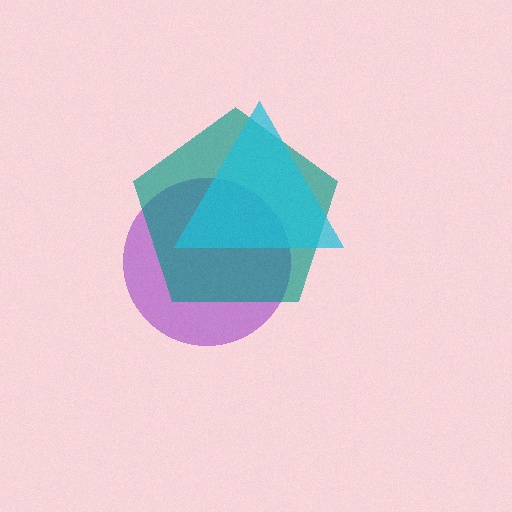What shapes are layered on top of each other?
The layered shapes are: a purple circle, a teal pentagon, a cyan triangle.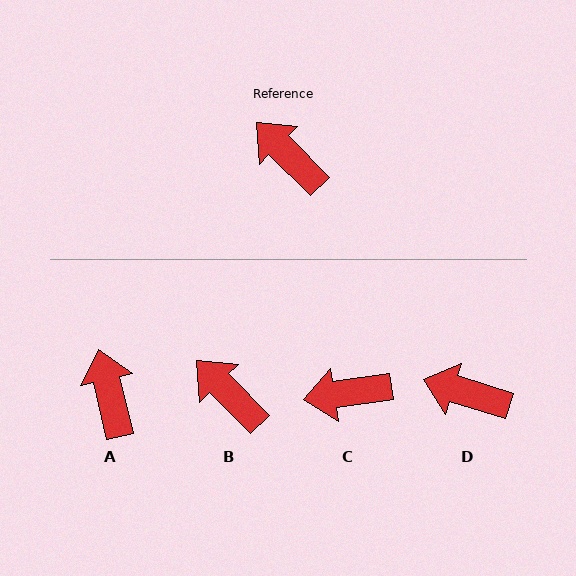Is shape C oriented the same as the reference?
No, it is off by about 53 degrees.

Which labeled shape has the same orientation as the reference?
B.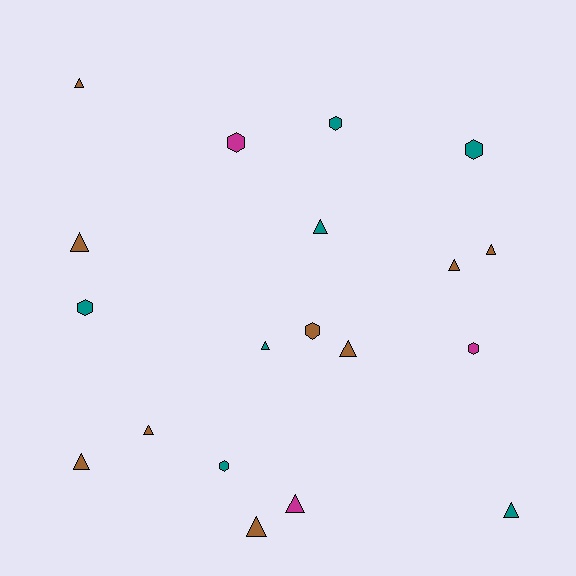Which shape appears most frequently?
Triangle, with 12 objects.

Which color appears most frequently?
Brown, with 9 objects.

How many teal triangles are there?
There are 3 teal triangles.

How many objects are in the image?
There are 19 objects.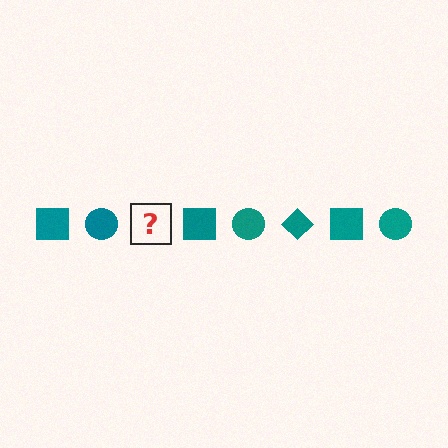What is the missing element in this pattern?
The missing element is a teal diamond.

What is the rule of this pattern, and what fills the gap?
The rule is that the pattern cycles through square, circle, diamond shapes in teal. The gap should be filled with a teal diamond.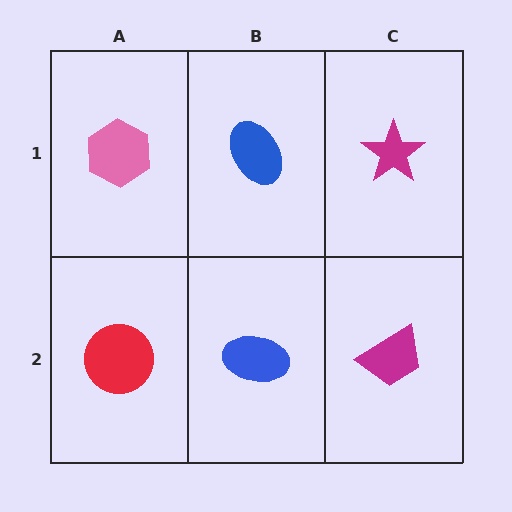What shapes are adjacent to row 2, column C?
A magenta star (row 1, column C), a blue ellipse (row 2, column B).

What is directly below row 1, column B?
A blue ellipse.